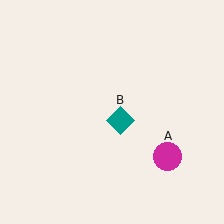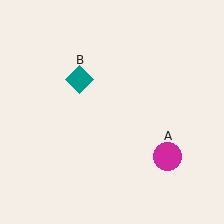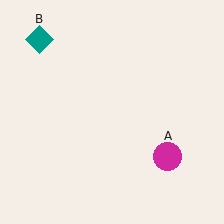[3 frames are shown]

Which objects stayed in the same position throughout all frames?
Magenta circle (object A) remained stationary.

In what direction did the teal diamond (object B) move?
The teal diamond (object B) moved up and to the left.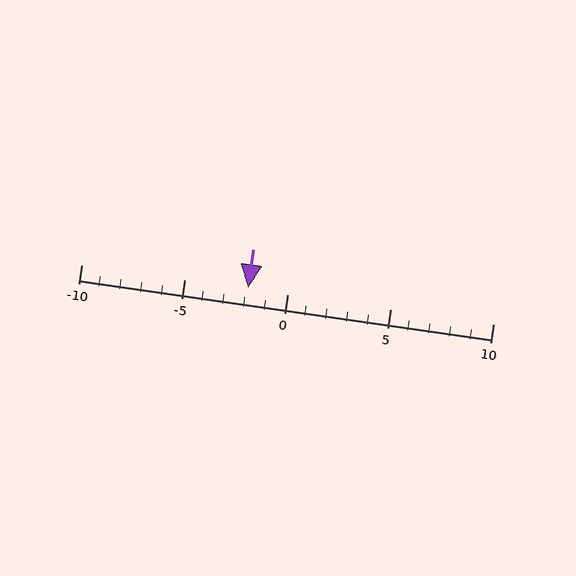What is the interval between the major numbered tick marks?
The major tick marks are spaced 5 units apart.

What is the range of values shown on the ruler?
The ruler shows values from -10 to 10.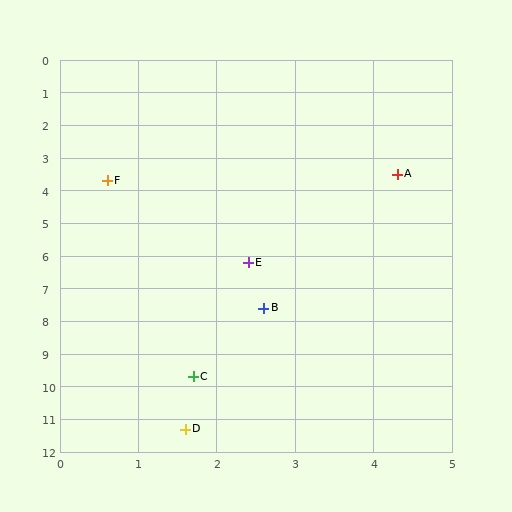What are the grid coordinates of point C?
Point C is at approximately (1.7, 9.7).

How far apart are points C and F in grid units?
Points C and F are about 6.1 grid units apart.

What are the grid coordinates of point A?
Point A is at approximately (4.3, 3.5).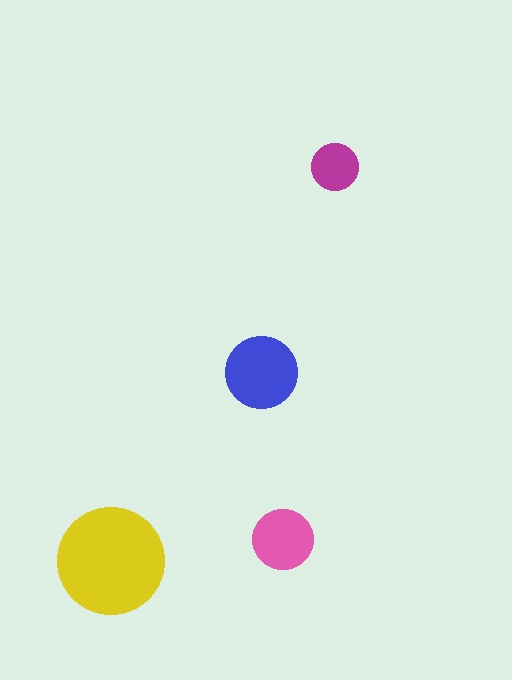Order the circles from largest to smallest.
the yellow one, the blue one, the pink one, the magenta one.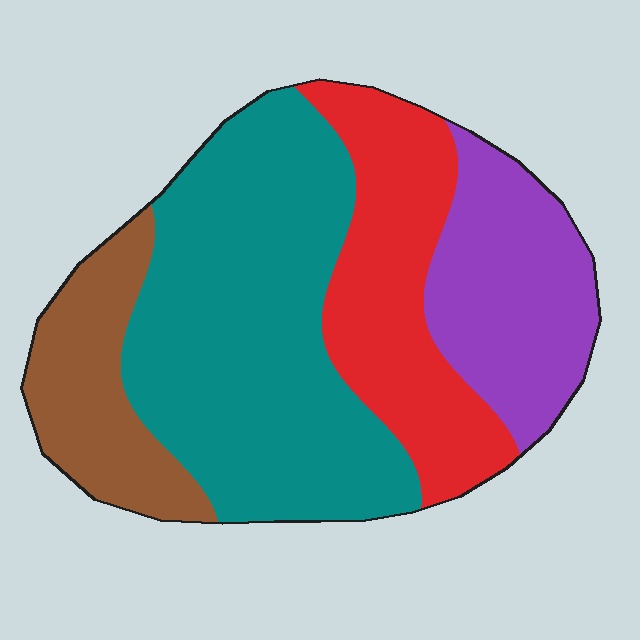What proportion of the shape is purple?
Purple covers 19% of the shape.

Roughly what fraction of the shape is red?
Red takes up between a sixth and a third of the shape.